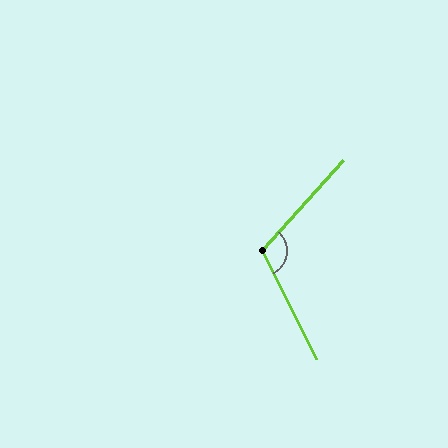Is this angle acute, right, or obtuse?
It is obtuse.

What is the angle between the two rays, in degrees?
Approximately 111 degrees.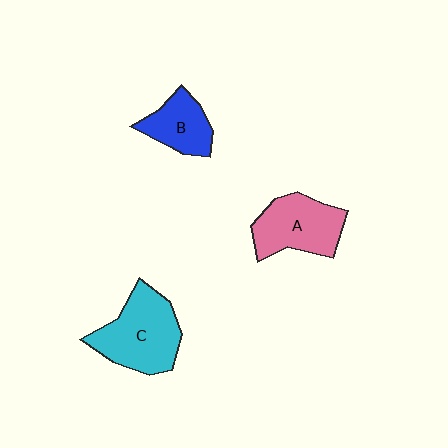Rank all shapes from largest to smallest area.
From largest to smallest: C (cyan), A (pink), B (blue).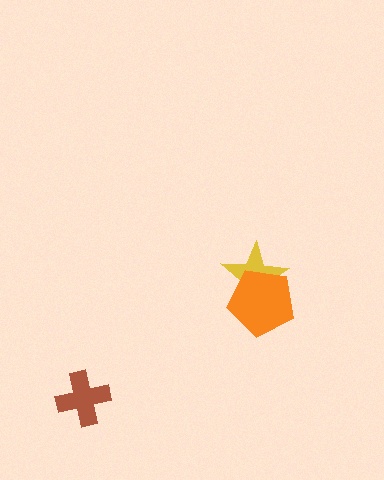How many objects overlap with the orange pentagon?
1 object overlaps with the orange pentagon.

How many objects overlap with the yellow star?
1 object overlaps with the yellow star.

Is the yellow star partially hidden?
Yes, it is partially covered by another shape.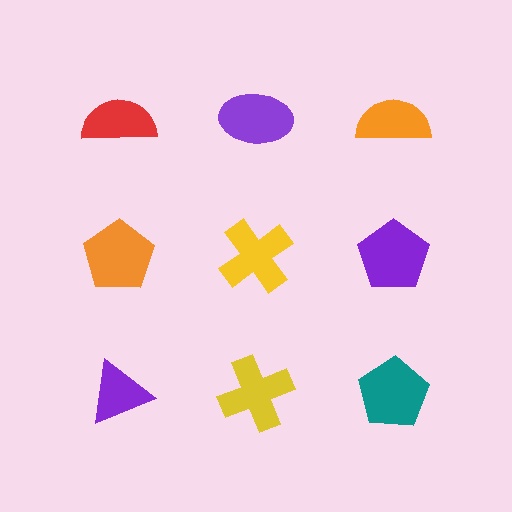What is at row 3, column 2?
A yellow cross.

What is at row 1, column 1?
A red semicircle.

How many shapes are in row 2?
3 shapes.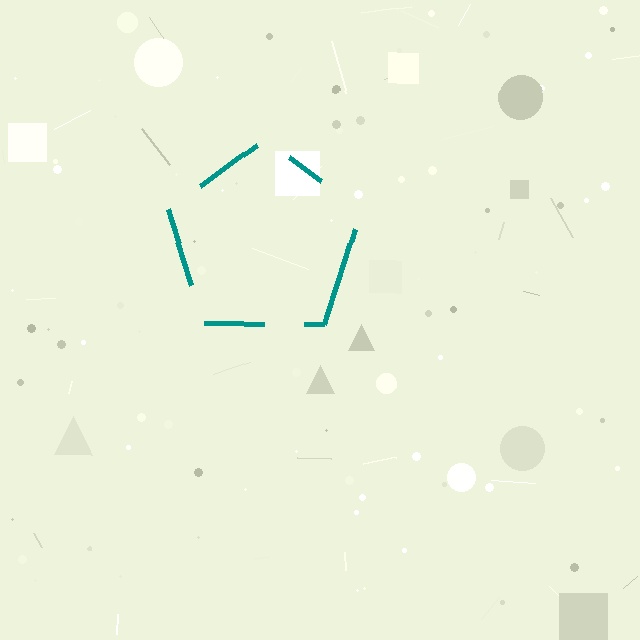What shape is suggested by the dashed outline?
The dashed outline suggests a pentagon.